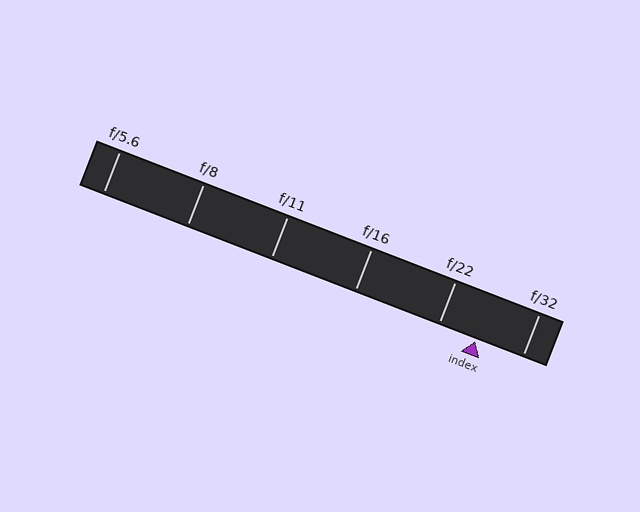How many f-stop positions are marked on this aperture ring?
There are 6 f-stop positions marked.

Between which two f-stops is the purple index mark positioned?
The index mark is between f/22 and f/32.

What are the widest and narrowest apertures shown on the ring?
The widest aperture shown is f/5.6 and the narrowest is f/32.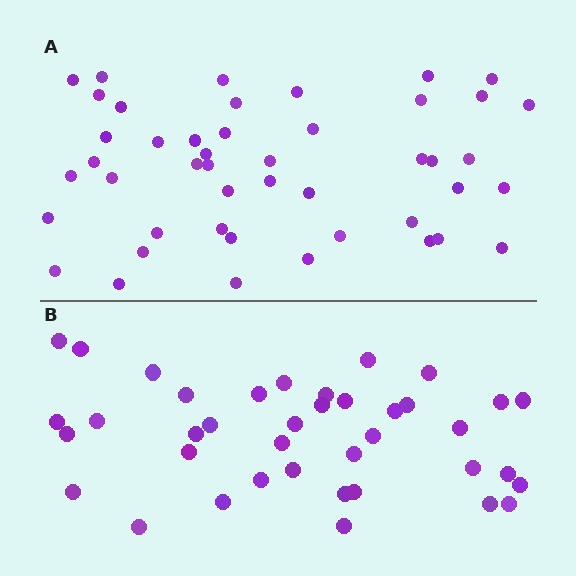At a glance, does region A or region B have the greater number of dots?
Region A (the top region) has more dots.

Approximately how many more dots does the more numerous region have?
Region A has roughly 8 or so more dots than region B.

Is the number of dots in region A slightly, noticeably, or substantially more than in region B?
Region A has only slightly more — the two regions are fairly close. The ratio is roughly 1.2 to 1.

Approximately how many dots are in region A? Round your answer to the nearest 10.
About 50 dots. (The exact count is 46, which rounds to 50.)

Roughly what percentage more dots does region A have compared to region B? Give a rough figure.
About 20% more.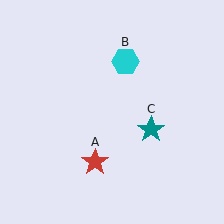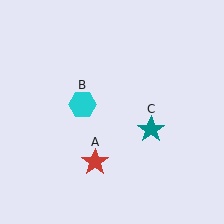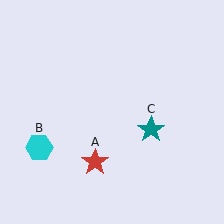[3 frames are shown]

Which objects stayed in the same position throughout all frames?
Red star (object A) and teal star (object C) remained stationary.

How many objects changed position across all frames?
1 object changed position: cyan hexagon (object B).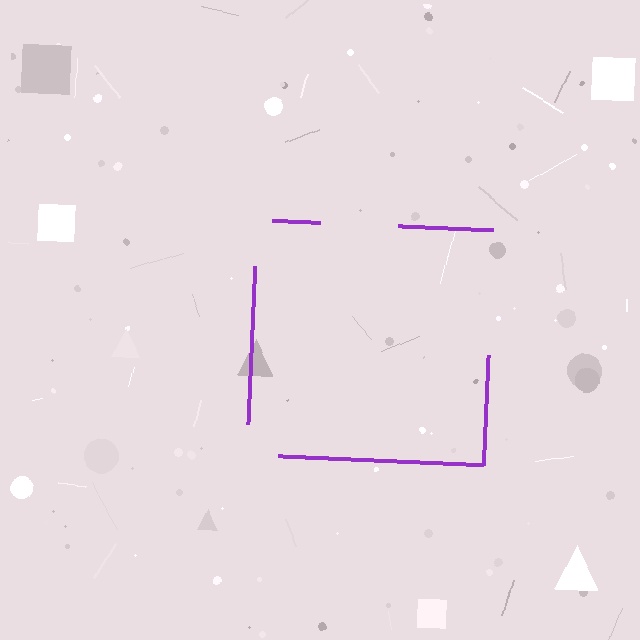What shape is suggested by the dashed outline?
The dashed outline suggests a square.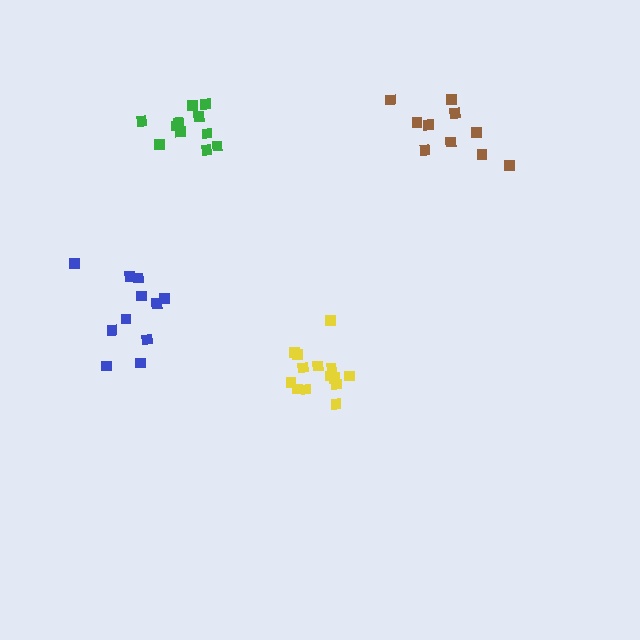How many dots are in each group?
Group 1: 11 dots, Group 2: 11 dots, Group 3: 10 dots, Group 4: 14 dots (46 total).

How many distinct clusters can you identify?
There are 4 distinct clusters.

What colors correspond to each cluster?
The clusters are colored: green, blue, brown, yellow.